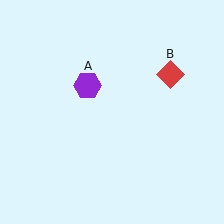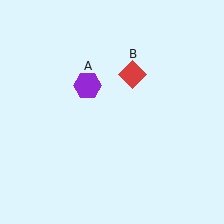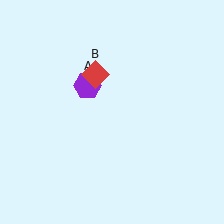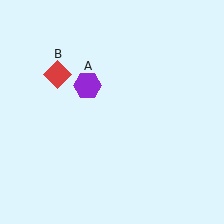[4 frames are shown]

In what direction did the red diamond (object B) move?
The red diamond (object B) moved left.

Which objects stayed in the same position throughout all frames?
Purple hexagon (object A) remained stationary.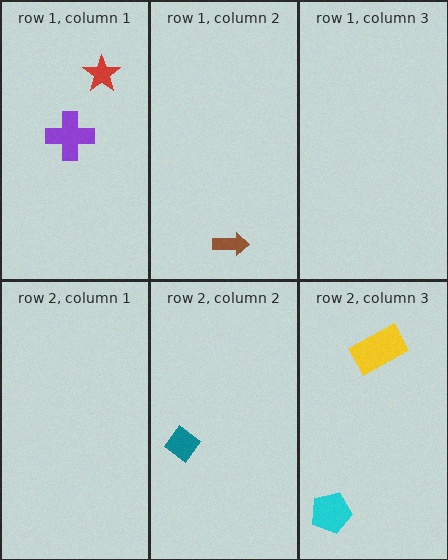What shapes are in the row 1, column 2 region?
The brown arrow.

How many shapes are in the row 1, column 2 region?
1.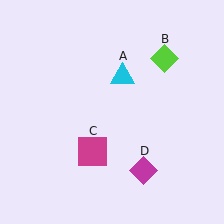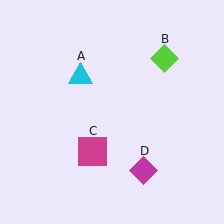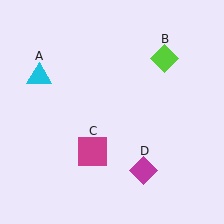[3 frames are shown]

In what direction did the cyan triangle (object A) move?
The cyan triangle (object A) moved left.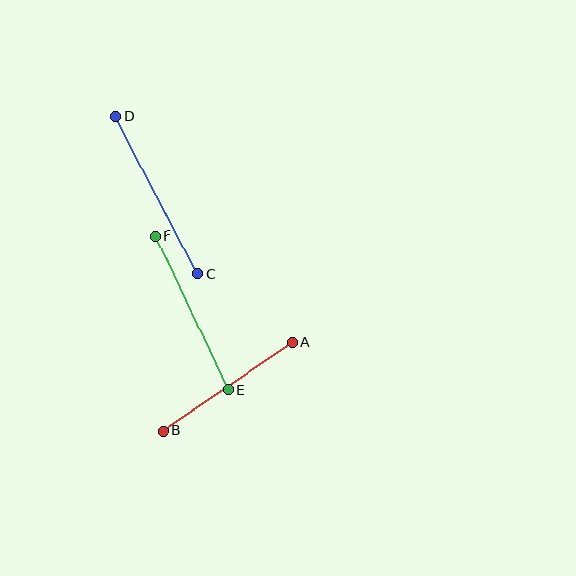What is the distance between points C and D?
The distance is approximately 177 pixels.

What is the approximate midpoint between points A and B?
The midpoint is at approximately (227, 387) pixels.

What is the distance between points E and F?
The distance is approximately 170 pixels.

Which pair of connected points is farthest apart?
Points C and D are farthest apart.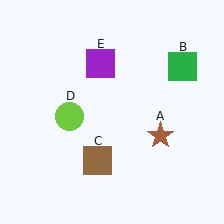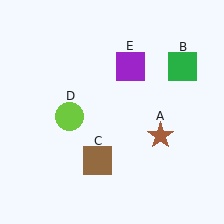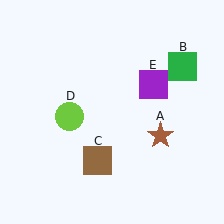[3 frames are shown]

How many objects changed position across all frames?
1 object changed position: purple square (object E).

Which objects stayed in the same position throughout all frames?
Brown star (object A) and green square (object B) and brown square (object C) and lime circle (object D) remained stationary.